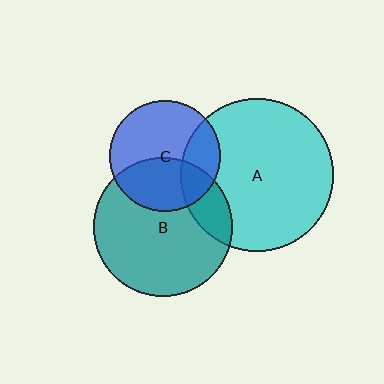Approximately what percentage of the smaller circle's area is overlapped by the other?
Approximately 40%.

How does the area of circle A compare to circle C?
Approximately 1.9 times.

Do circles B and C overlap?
Yes.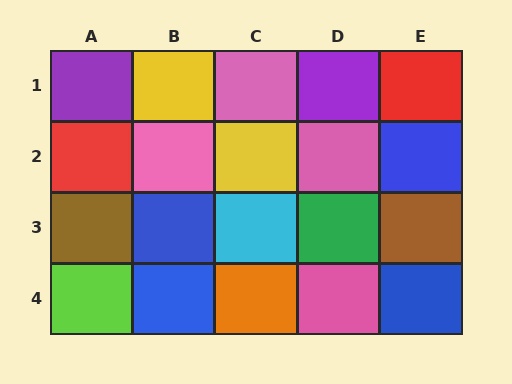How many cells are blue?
4 cells are blue.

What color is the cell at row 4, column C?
Orange.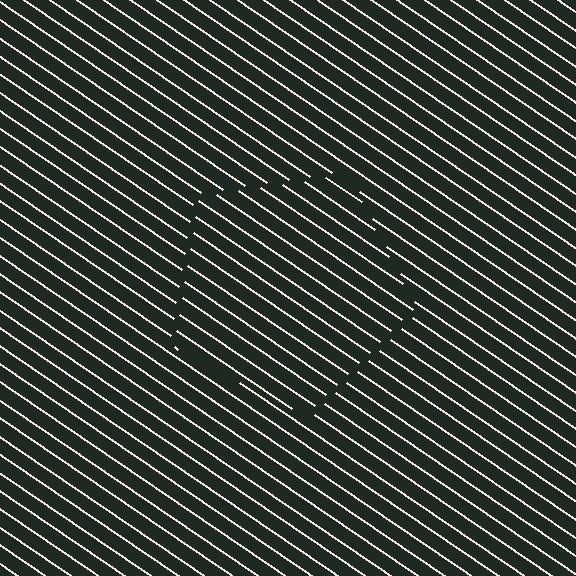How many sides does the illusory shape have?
5 sides — the line-ends trace a pentagon.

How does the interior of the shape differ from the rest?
The interior of the shape contains the same grating, shifted by half a period — the contour is defined by the phase discontinuity where line-ends from the inner and outer gratings abut.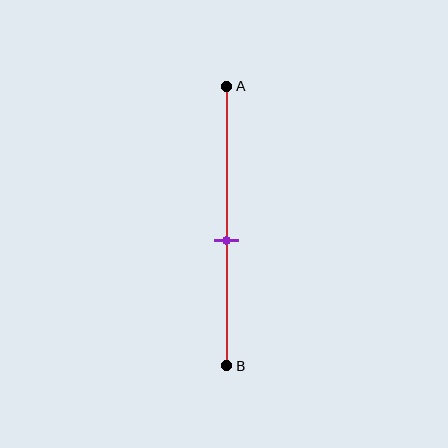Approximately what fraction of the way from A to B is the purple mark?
The purple mark is approximately 55% of the way from A to B.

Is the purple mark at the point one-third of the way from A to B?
No, the mark is at about 55% from A, not at the 33% one-third point.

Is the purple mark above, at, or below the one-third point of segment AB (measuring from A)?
The purple mark is below the one-third point of segment AB.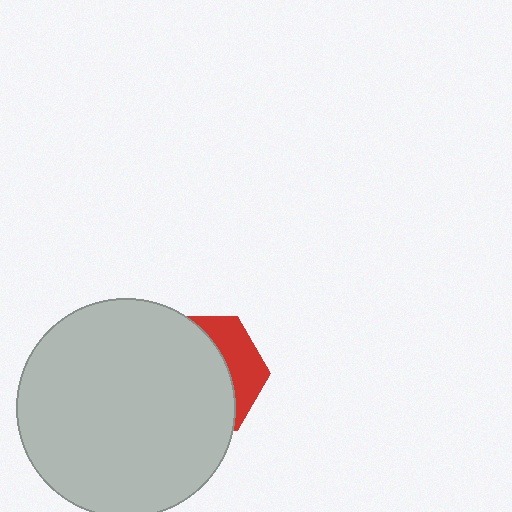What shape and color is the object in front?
The object in front is a light gray circle.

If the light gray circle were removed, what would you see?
You would see the complete red hexagon.